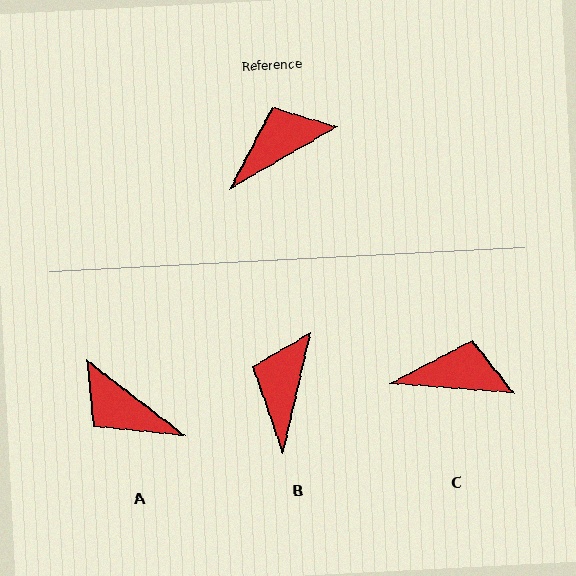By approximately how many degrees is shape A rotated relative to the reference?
Approximately 113 degrees counter-clockwise.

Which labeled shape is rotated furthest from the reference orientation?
A, about 113 degrees away.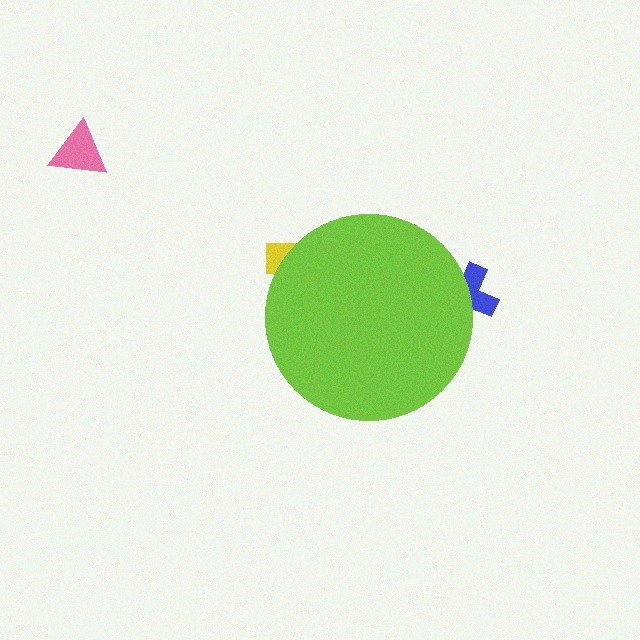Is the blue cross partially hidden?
Yes, the blue cross is partially hidden behind the lime circle.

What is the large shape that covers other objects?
A lime circle.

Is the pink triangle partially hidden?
No, the pink triangle is fully visible.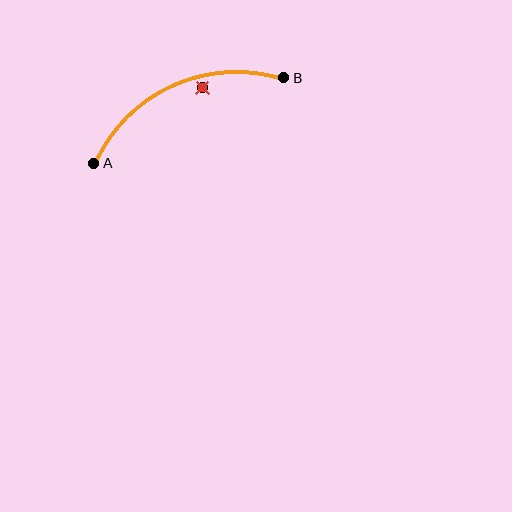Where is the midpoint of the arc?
The arc midpoint is the point on the curve farthest from the straight line joining A and B. It sits above that line.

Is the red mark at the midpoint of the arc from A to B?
No — the red mark does not lie on the arc at all. It sits slightly inside the curve.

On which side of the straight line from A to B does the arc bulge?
The arc bulges above the straight line connecting A and B.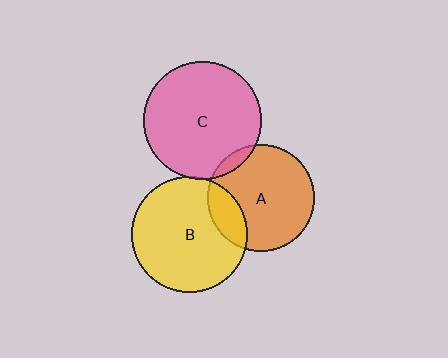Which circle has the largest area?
Circle C (pink).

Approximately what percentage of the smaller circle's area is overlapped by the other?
Approximately 5%.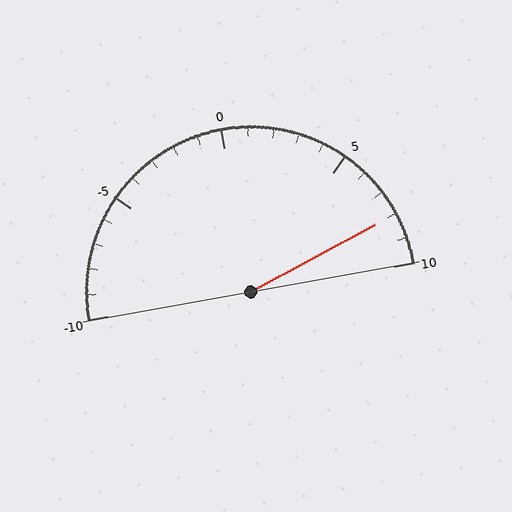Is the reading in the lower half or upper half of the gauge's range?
The reading is in the upper half of the range (-10 to 10).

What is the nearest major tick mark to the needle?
The nearest major tick mark is 10.